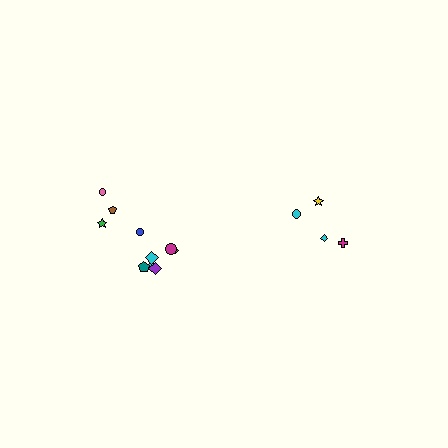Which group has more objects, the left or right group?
The left group.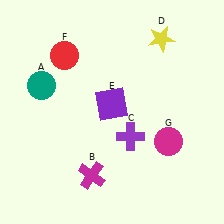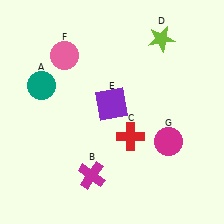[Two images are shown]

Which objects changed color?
C changed from purple to red. D changed from yellow to lime. F changed from red to pink.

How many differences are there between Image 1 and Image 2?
There are 3 differences between the two images.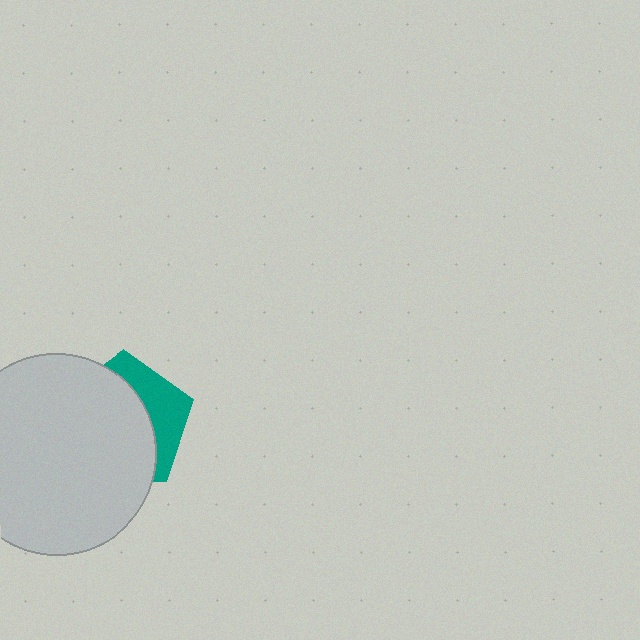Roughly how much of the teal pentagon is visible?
A small part of it is visible (roughly 32%).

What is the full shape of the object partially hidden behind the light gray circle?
The partially hidden object is a teal pentagon.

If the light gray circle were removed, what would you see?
You would see the complete teal pentagon.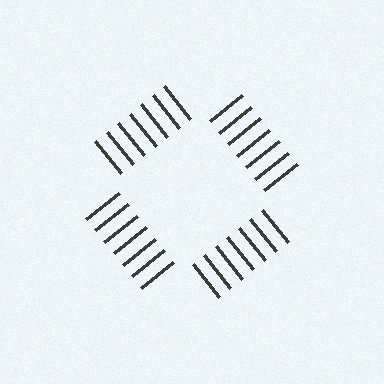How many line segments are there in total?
28 — 7 along each of the 4 edges.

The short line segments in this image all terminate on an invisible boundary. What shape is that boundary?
An illusory square — the line segments terminate on its edges but no continuous stroke is drawn.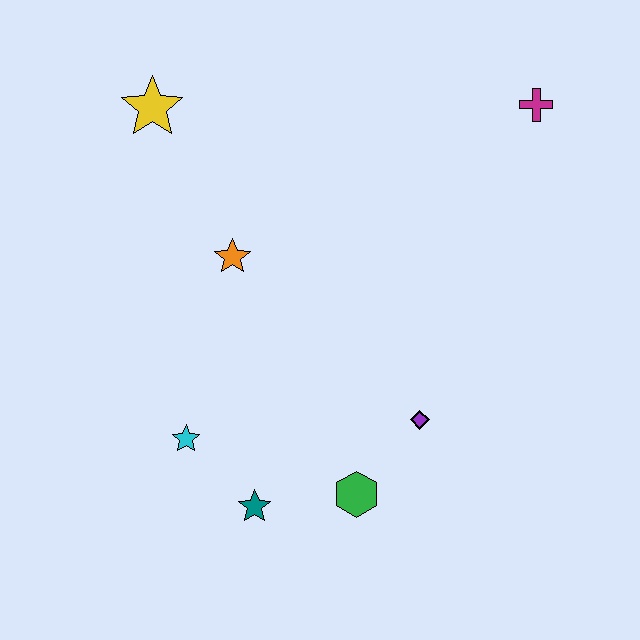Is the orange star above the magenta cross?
No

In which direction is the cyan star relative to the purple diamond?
The cyan star is to the left of the purple diamond.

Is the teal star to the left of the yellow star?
No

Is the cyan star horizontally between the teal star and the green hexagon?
No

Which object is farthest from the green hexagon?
The yellow star is farthest from the green hexagon.